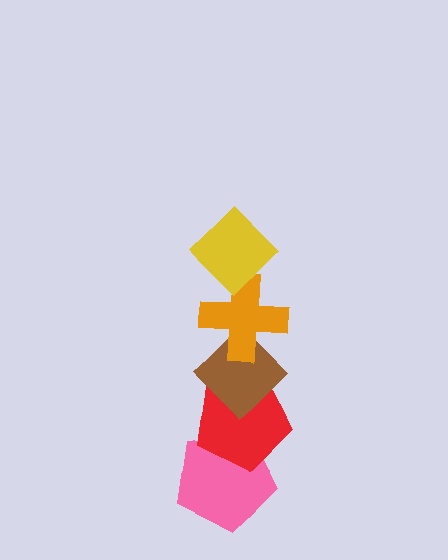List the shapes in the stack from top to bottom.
From top to bottom: the yellow diamond, the orange cross, the brown diamond, the red pentagon, the pink pentagon.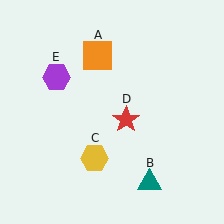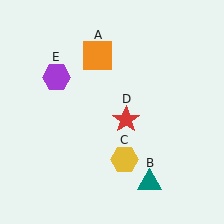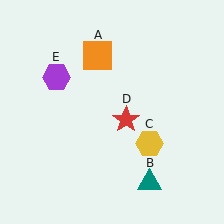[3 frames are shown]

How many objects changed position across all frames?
1 object changed position: yellow hexagon (object C).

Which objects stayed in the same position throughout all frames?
Orange square (object A) and teal triangle (object B) and red star (object D) and purple hexagon (object E) remained stationary.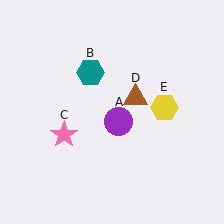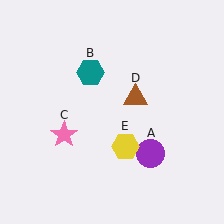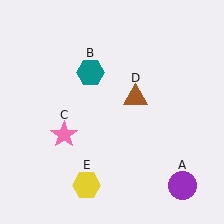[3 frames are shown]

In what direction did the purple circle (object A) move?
The purple circle (object A) moved down and to the right.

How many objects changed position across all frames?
2 objects changed position: purple circle (object A), yellow hexagon (object E).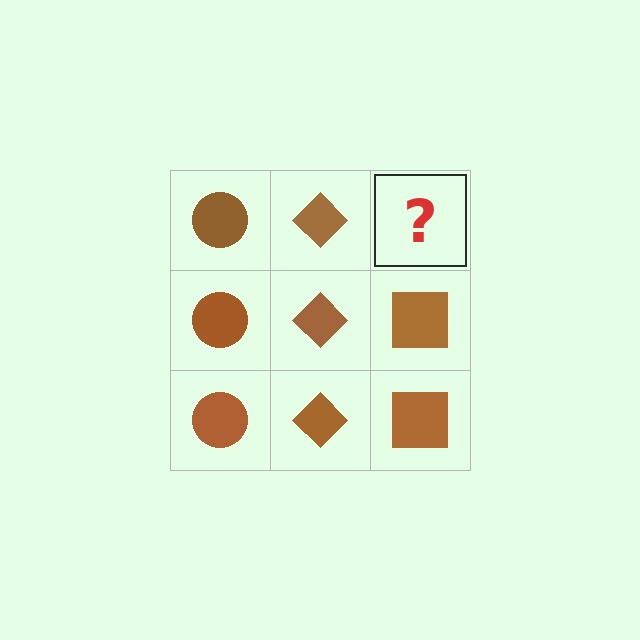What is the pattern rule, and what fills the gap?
The rule is that each column has a consistent shape. The gap should be filled with a brown square.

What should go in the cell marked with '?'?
The missing cell should contain a brown square.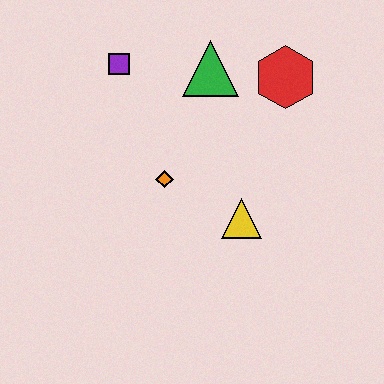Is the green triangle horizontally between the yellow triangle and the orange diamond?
Yes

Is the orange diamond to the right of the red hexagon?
No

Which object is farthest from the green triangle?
The yellow triangle is farthest from the green triangle.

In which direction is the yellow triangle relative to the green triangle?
The yellow triangle is below the green triangle.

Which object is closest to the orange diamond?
The yellow triangle is closest to the orange diamond.